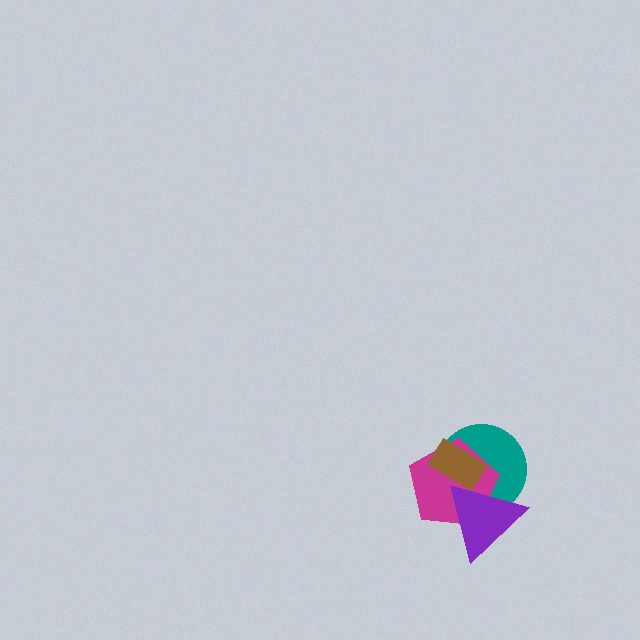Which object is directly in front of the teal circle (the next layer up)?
The magenta pentagon is directly in front of the teal circle.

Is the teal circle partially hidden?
Yes, it is partially covered by another shape.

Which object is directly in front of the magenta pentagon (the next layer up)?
The purple triangle is directly in front of the magenta pentagon.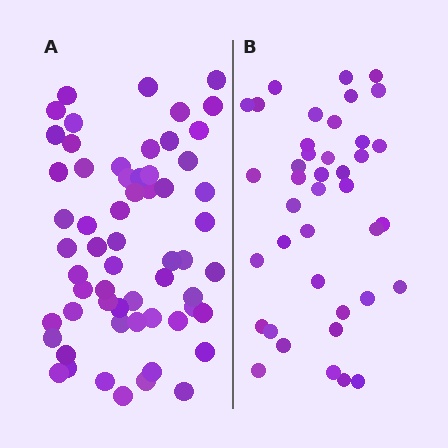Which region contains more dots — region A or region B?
Region A (the left region) has more dots.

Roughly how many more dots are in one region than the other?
Region A has approximately 20 more dots than region B.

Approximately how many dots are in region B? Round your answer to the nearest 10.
About 40 dots.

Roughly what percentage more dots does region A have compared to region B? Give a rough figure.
About 50% more.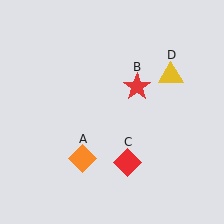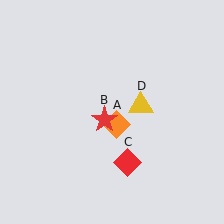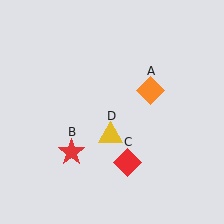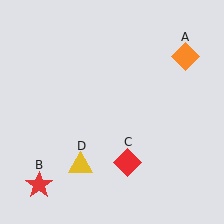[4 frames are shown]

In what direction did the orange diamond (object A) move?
The orange diamond (object A) moved up and to the right.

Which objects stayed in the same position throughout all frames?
Red diamond (object C) remained stationary.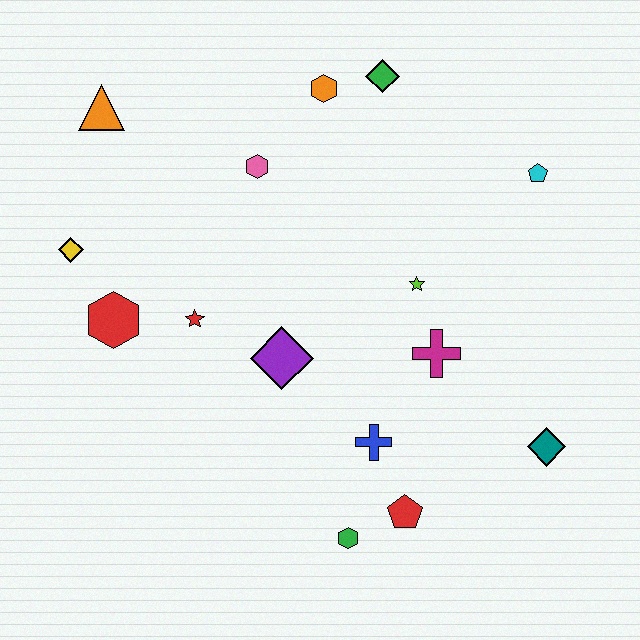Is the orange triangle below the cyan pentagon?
No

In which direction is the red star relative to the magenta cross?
The red star is to the left of the magenta cross.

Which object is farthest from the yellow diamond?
The teal diamond is farthest from the yellow diamond.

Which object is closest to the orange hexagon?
The green diamond is closest to the orange hexagon.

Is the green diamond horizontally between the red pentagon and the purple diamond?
Yes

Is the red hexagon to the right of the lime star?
No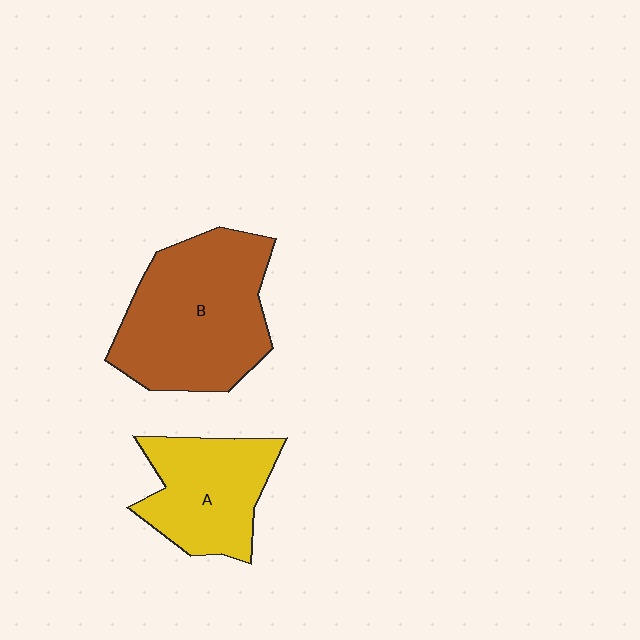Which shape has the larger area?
Shape B (brown).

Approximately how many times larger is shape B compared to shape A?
Approximately 1.5 times.